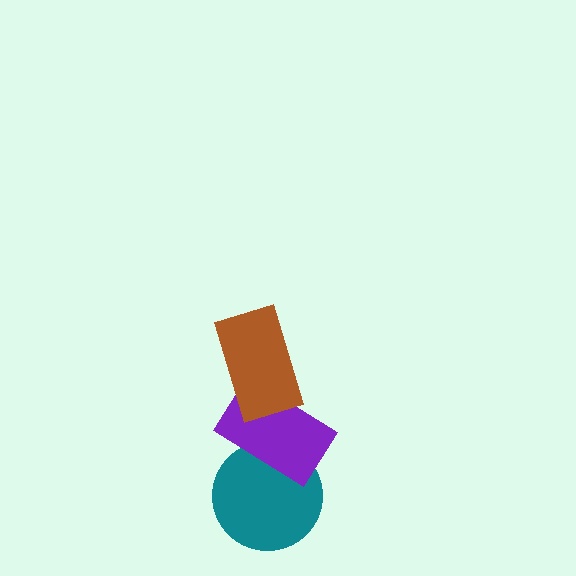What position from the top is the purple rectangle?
The purple rectangle is 2nd from the top.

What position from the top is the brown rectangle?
The brown rectangle is 1st from the top.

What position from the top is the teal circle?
The teal circle is 3rd from the top.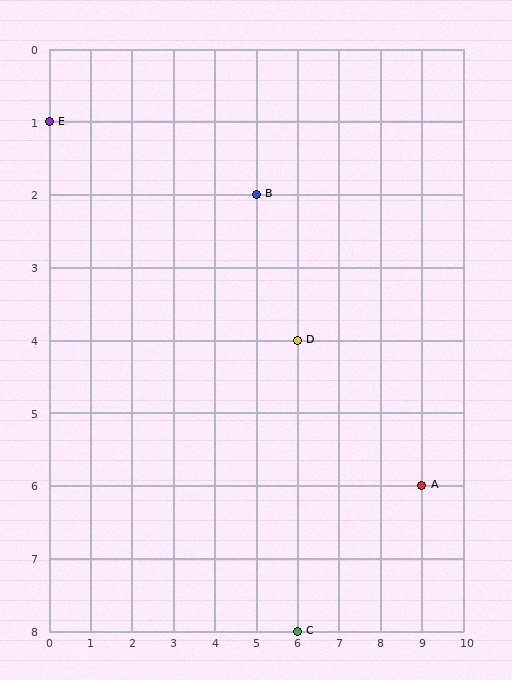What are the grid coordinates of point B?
Point B is at grid coordinates (5, 2).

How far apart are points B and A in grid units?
Points B and A are 4 columns and 4 rows apart (about 5.7 grid units diagonally).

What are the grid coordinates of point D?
Point D is at grid coordinates (6, 4).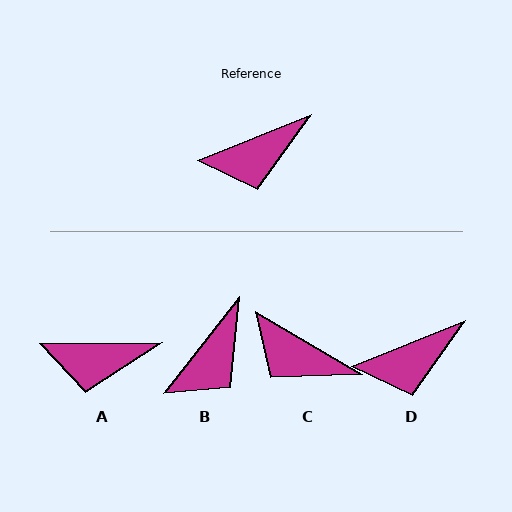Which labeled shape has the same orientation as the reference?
D.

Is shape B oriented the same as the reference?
No, it is off by about 30 degrees.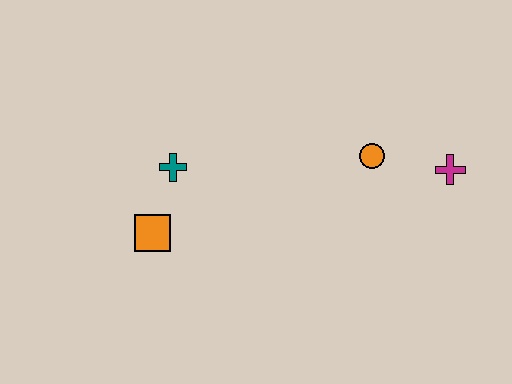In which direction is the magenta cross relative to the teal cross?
The magenta cross is to the right of the teal cross.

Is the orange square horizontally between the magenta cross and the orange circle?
No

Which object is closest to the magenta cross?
The orange circle is closest to the magenta cross.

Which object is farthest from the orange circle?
The orange square is farthest from the orange circle.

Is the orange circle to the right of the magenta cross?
No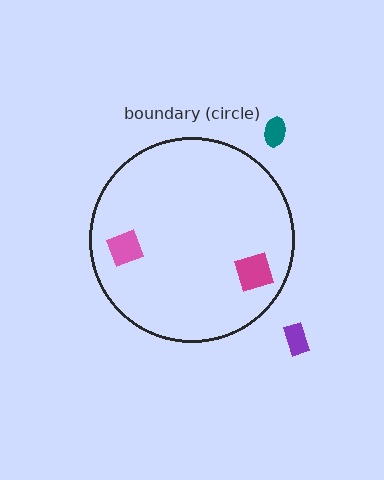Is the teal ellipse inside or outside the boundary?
Outside.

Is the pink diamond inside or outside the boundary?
Inside.